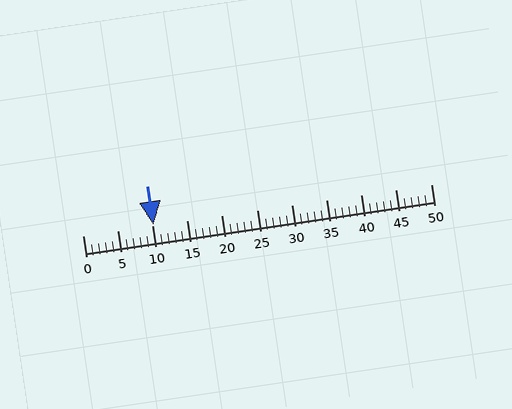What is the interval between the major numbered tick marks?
The major tick marks are spaced 5 units apart.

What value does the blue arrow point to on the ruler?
The blue arrow points to approximately 10.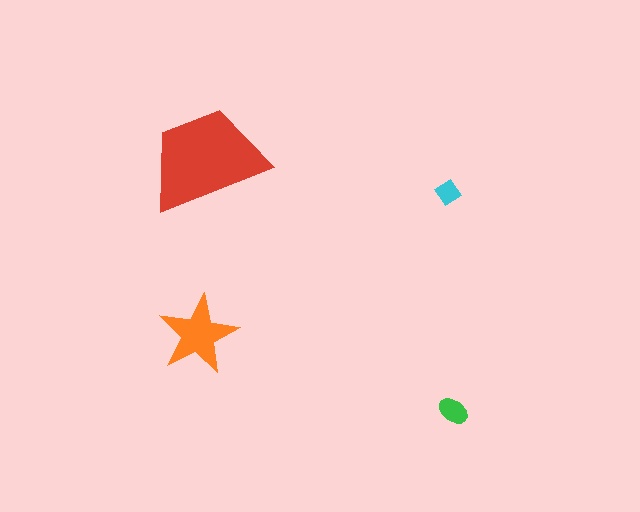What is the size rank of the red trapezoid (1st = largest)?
1st.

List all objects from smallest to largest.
The cyan diamond, the green ellipse, the orange star, the red trapezoid.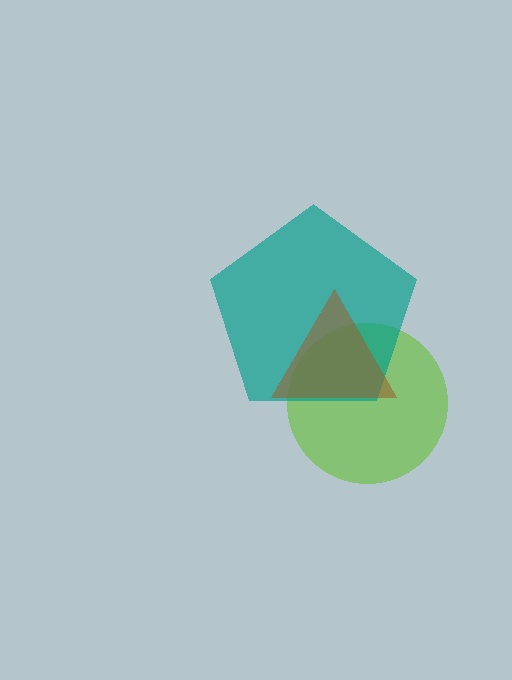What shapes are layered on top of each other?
The layered shapes are: a lime circle, a teal pentagon, a brown triangle.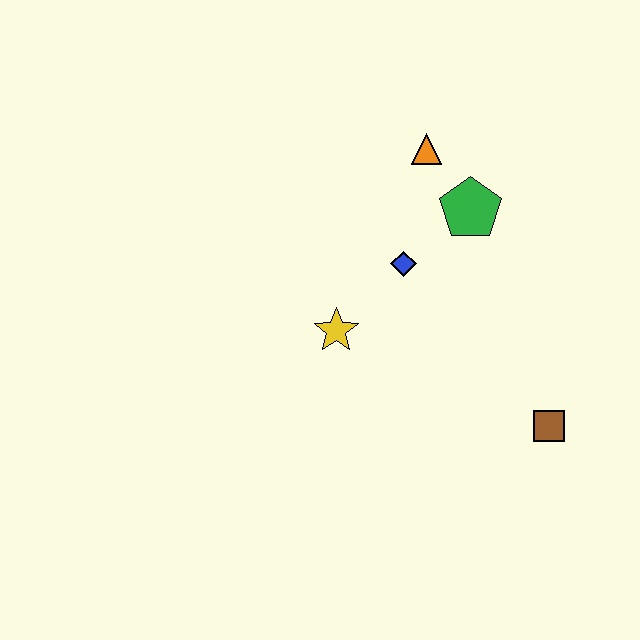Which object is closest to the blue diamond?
The green pentagon is closest to the blue diamond.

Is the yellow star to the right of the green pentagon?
No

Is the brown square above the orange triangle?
No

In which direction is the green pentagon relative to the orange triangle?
The green pentagon is below the orange triangle.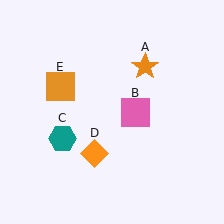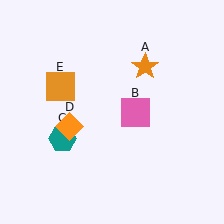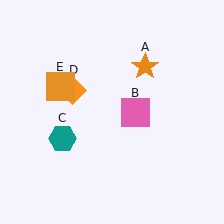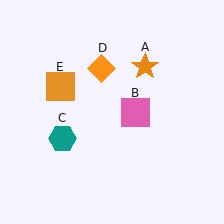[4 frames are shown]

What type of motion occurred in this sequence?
The orange diamond (object D) rotated clockwise around the center of the scene.